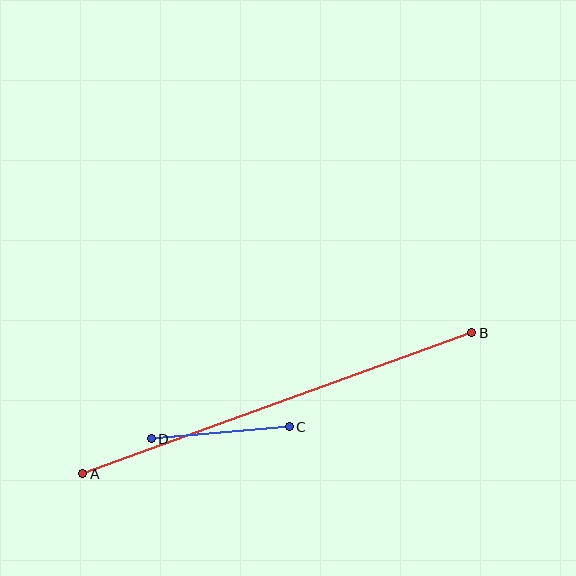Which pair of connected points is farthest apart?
Points A and B are farthest apart.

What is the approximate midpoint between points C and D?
The midpoint is at approximately (220, 433) pixels.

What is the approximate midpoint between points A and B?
The midpoint is at approximately (277, 403) pixels.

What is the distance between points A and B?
The distance is approximately 414 pixels.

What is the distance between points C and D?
The distance is approximately 138 pixels.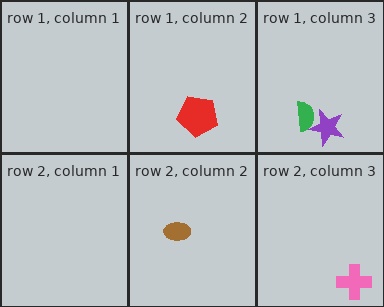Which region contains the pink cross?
The row 2, column 3 region.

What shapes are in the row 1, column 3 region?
The purple star, the green semicircle.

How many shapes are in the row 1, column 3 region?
2.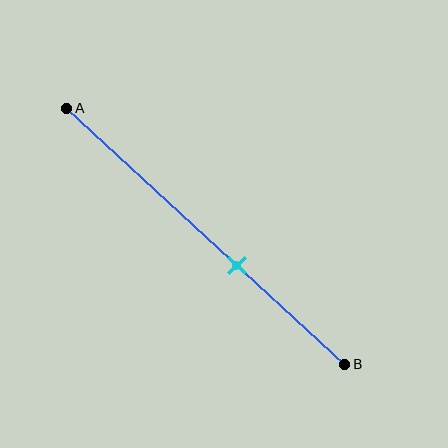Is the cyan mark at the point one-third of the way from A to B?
No, the mark is at about 60% from A, not at the 33% one-third point.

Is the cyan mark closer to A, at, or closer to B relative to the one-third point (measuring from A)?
The cyan mark is closer to point B than the one-third point of segment AB.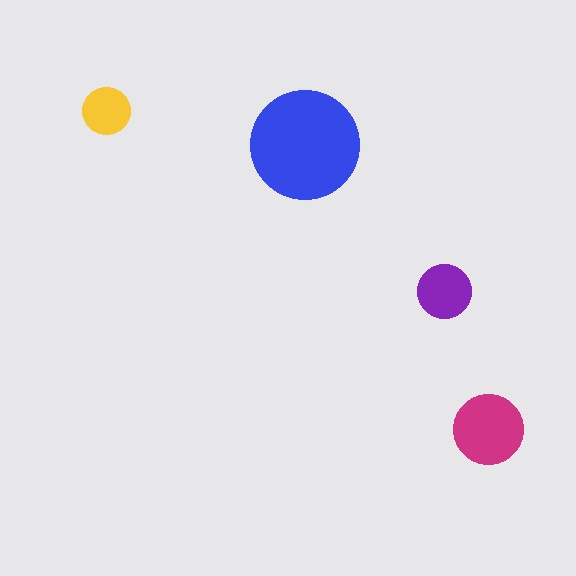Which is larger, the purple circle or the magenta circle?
The magenta one.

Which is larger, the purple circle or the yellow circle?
The purple one.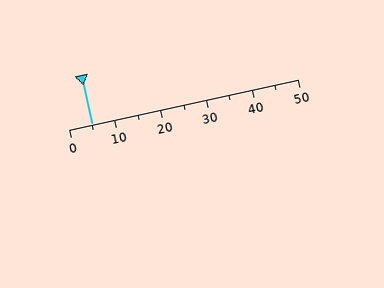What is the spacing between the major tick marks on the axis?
The major ticks are spaced 10 apart.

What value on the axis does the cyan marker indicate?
The marker indicates approximately 5.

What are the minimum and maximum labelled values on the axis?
The axis runs from 0 to 50.